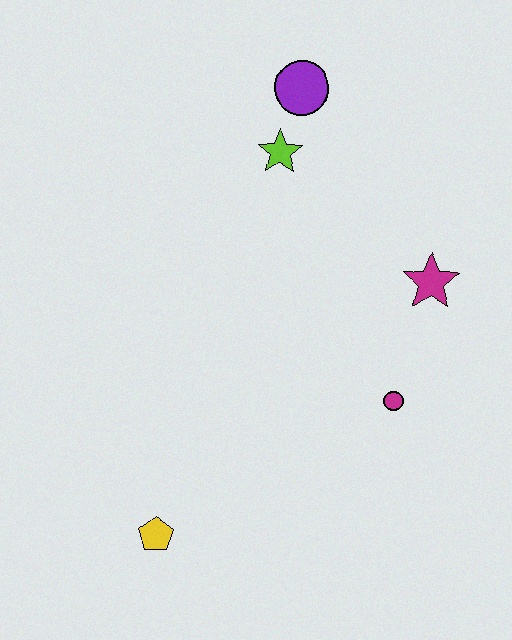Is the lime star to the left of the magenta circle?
Yes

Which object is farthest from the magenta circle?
The purple circle is farthest from the magenta circle.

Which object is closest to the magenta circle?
The magenta star is closest to the magenta circle.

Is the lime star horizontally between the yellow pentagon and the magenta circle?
Yes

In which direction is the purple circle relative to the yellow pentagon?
The purple circle is above the yellow pentagon.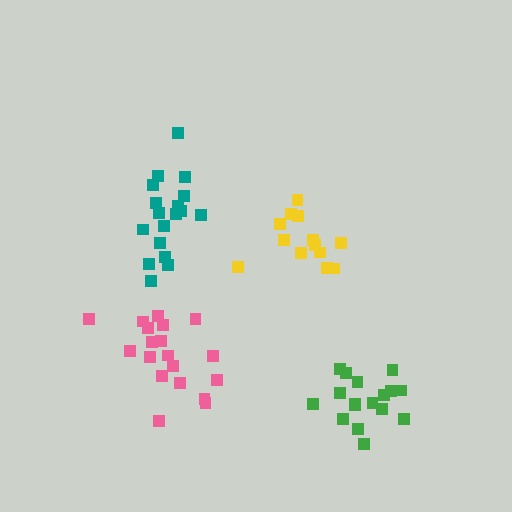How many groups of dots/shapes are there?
There are 4 groups.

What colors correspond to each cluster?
The clusters are colored: green, teal, pink, yellow.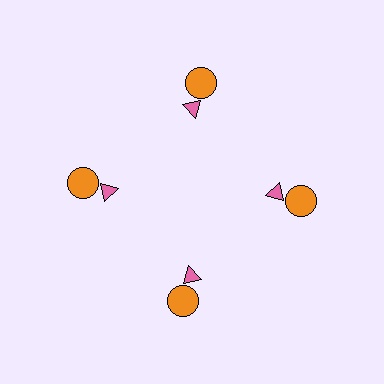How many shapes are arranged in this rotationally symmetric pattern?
There are 8 shapes, arranged in 4 groups of 2.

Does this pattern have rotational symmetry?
Yes, this pattern has 4-fold rotational symmetry. It looks the same after rotating 90 degrees around the center.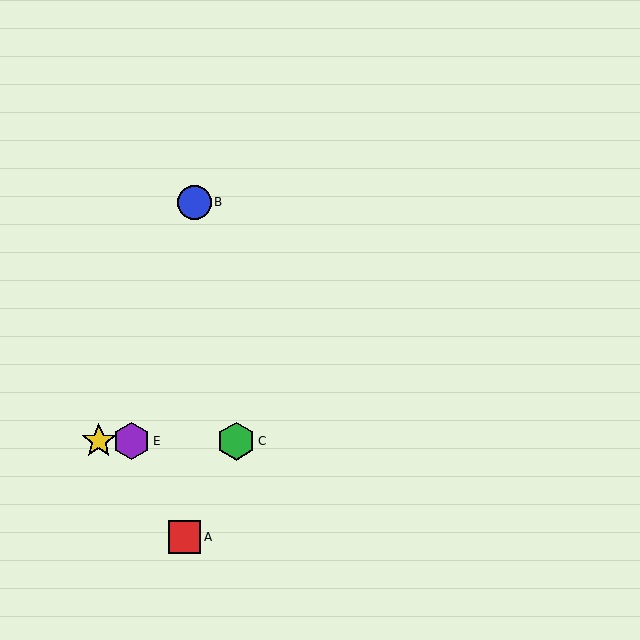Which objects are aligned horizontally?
Objects C, D, E are aligned horizontally.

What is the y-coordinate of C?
Object C is at y≈441.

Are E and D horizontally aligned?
Yes, both are at y≈441.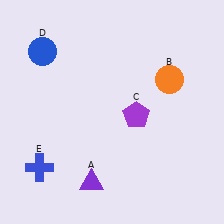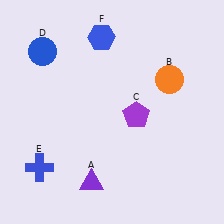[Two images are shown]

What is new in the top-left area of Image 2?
A blue hexagon (F) was added in the top-left area of Image 2.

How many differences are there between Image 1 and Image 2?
There is 1 difference between the two images.